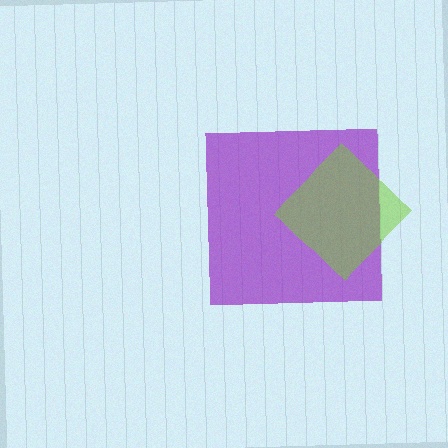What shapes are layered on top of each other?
The layered shapes are: a purple square, a lime diamond.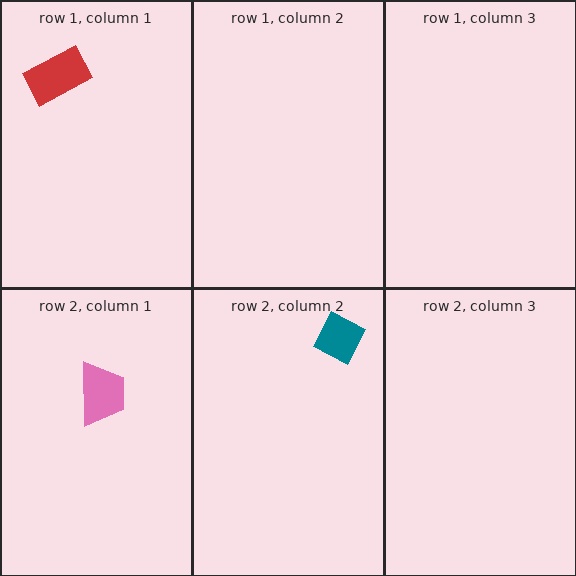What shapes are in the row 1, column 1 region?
The red rectangle.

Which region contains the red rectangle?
The row 1, column 1 region.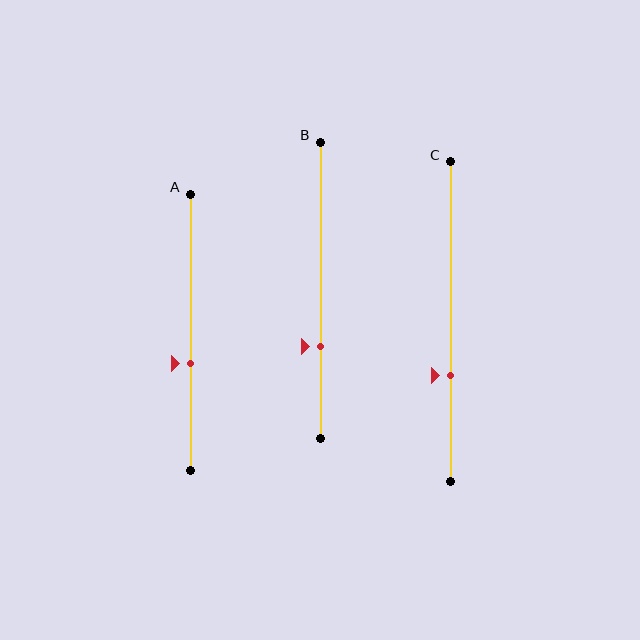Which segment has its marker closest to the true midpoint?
Segment A has its marker closest to the true midpoint.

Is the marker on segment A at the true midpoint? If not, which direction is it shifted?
No, the marker on segment A is shifted downward by about 11% of the segment length.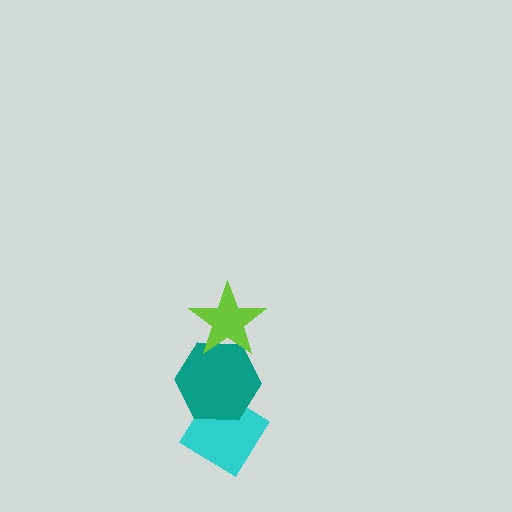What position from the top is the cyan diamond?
The cyan diamond is 3rd from the top.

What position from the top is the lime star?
The lime star is 1st from the top.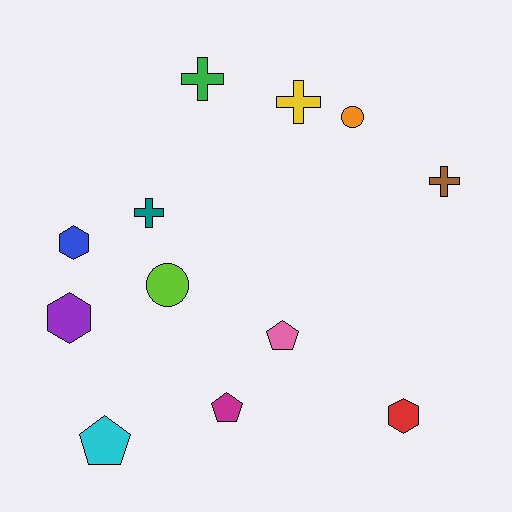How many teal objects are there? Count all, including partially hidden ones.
There is 1 teal object.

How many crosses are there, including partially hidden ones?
There are 4 crosses.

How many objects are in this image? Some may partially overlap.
There are 12 objects.